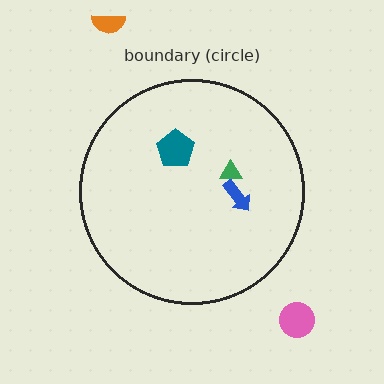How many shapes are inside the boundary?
3 inside, 2 outside.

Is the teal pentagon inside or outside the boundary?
Inside.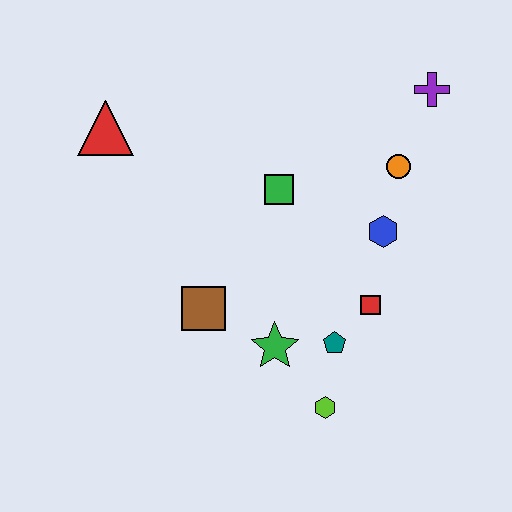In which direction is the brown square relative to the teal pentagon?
The brown square is to the left of the teal pentagon.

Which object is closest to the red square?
The teal pentagon is closest to the red square.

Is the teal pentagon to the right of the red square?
No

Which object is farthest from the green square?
The lime hexagon is farthest from the green square.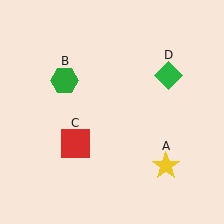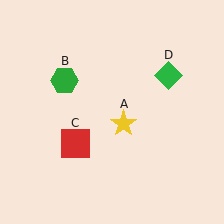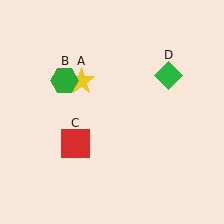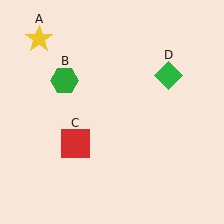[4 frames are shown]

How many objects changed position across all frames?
1 object changed position: yellow star (object A).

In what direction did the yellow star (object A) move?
The yellow star (object A) moved up and to the left.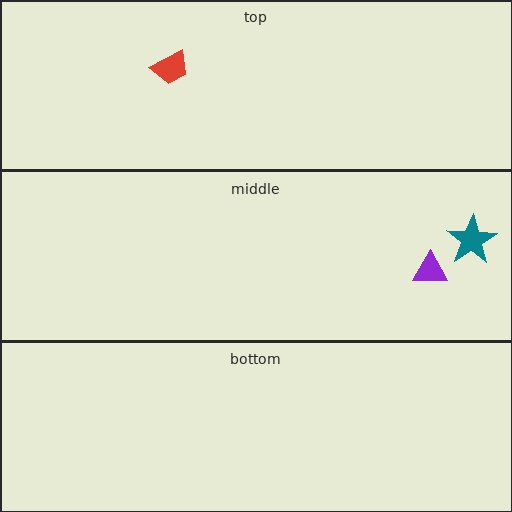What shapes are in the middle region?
The purple triangle, the teal star.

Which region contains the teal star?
The middle region.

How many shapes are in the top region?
1.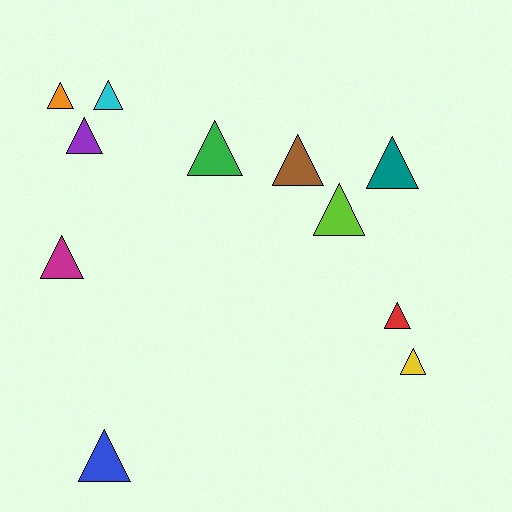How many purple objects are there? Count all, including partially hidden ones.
There is 1 purple object.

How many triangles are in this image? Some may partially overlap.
There are 11 triangles.